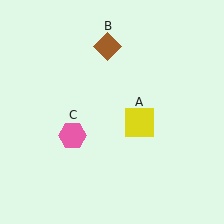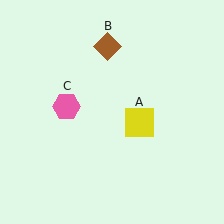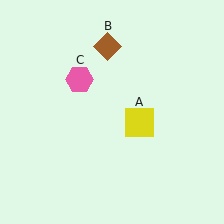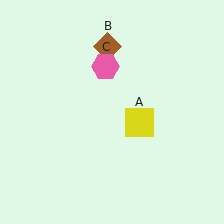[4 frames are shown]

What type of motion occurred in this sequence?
The pink hexagon (object C) rotated clockwise around the center of the scene.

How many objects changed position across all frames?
1 object changed position: pink hexagon (object C).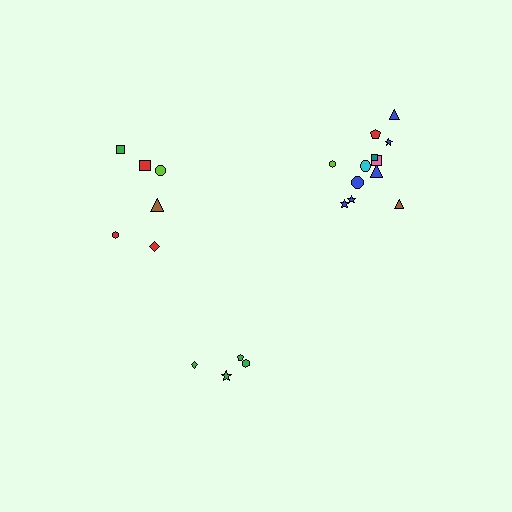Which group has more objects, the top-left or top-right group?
The top-right group.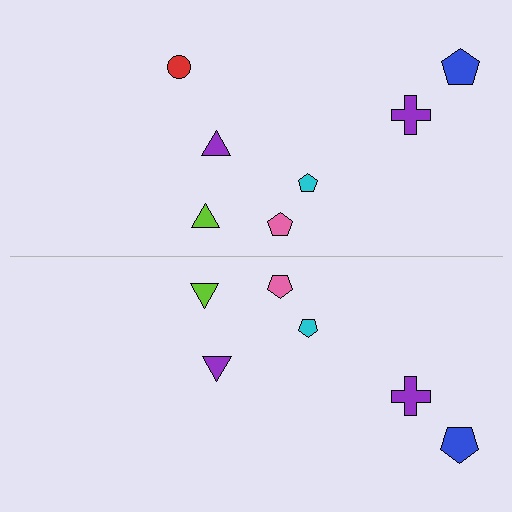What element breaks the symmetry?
A red circle is missing from the bottom side.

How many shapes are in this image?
There are 13 shapes in this image.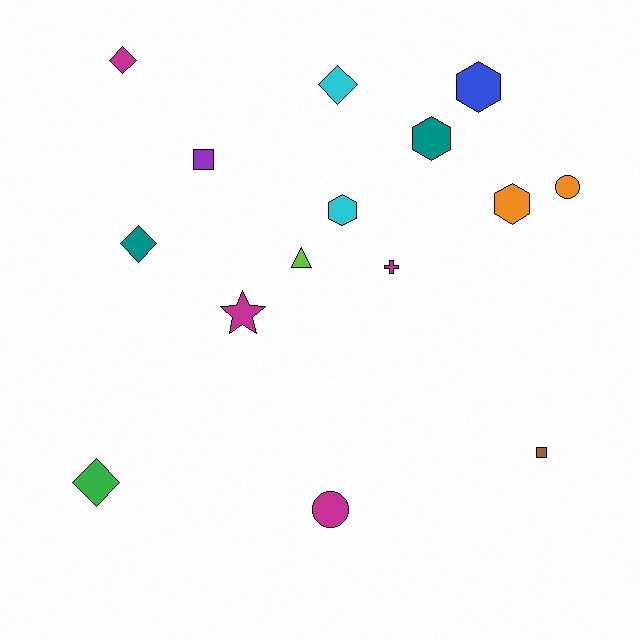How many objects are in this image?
There are 15 objects.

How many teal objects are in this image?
There are 2 teal objects.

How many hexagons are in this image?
There are 4 hexagons.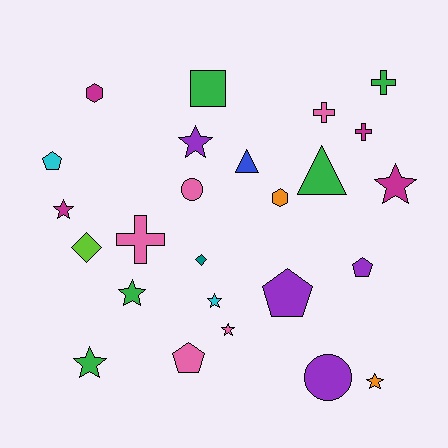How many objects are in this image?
There are 25 objects.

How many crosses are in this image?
There are 4 crosses.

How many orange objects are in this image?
There are 2 orange objects.